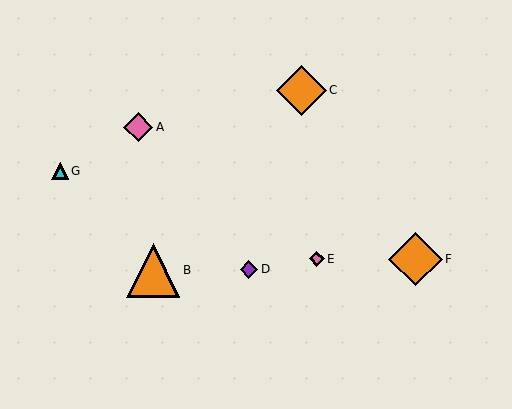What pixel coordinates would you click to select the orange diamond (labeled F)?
Click at (415, 259) to select the orange diamond F.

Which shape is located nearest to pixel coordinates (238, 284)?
The purple diamond (labeled D) at (249, 269) is nearest to that location.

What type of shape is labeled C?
Shape C is an orange diamond.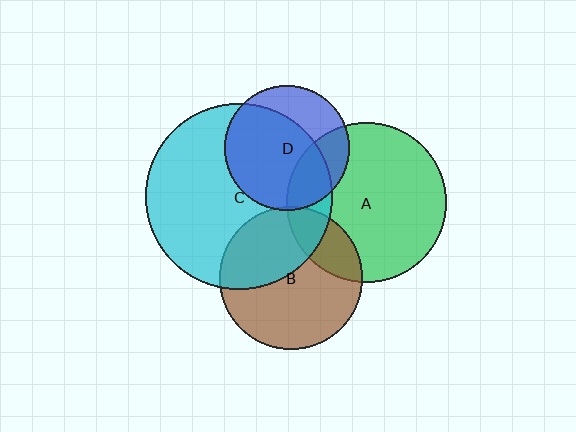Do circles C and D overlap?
Yes.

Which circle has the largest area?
Circle C (cyan).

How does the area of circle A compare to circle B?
Approximately 1.2 times.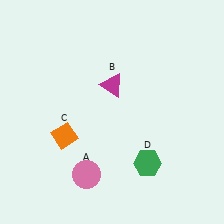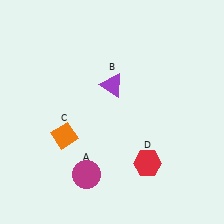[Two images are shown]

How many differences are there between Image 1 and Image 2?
There are 3 differences between the two images.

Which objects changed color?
A changed from pink to magenta. B changed from magenta to purple. D changed from green to red.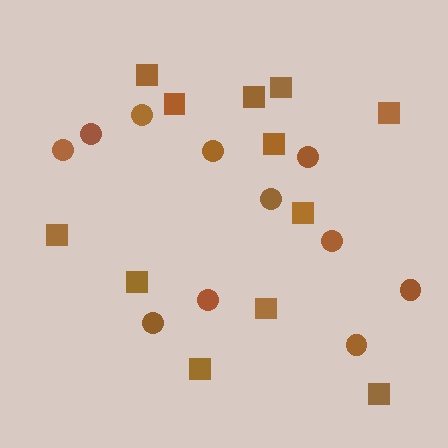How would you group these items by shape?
There are 2 groups: one group of squares (12) and one group of circles (11).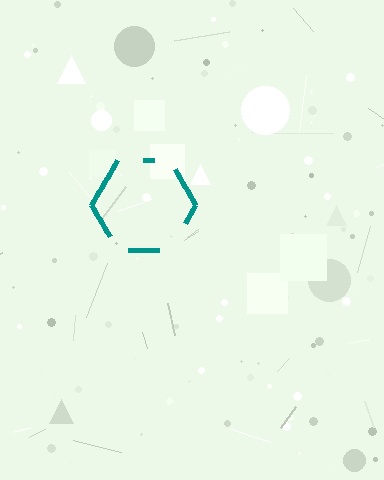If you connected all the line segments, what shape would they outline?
They would outline a hexagon.